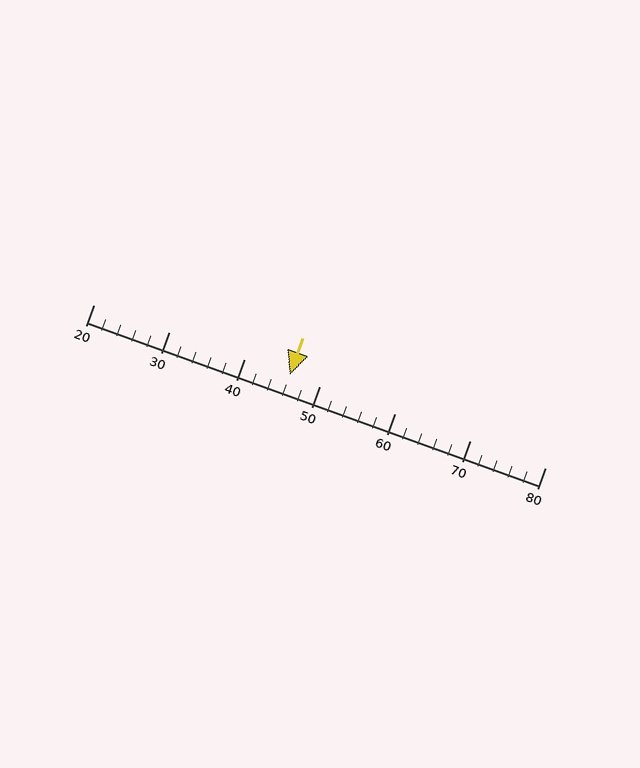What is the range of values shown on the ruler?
The ruler shows values from 20 to 80.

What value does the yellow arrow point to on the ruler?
The yellow arrow points to approximately 46.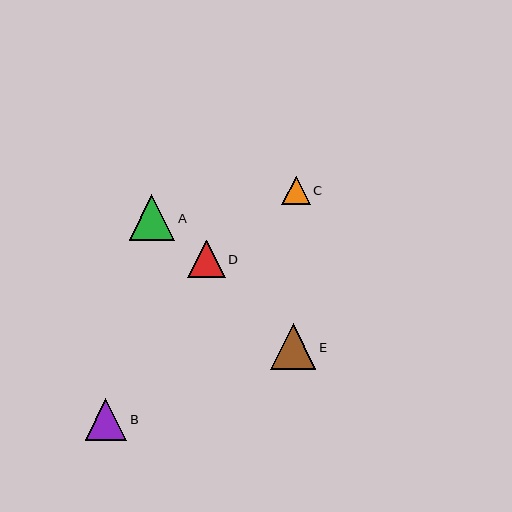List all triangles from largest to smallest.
From largest to smallest: A, E, B, D, C.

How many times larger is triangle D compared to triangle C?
Triangle D is approximately 1.3 times the size of triangle C.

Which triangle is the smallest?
Triangle C is the smallest with a size of approximately 28 pixels.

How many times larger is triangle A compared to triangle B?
Triangle A is approximately 1.1 times the size of triangle B.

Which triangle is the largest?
Triangle A is the largest with a size of approximately 46 pixels.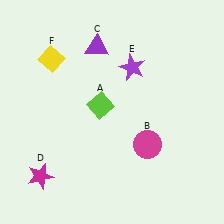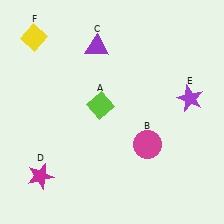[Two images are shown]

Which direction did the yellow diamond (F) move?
The yellow diamond (F) moved up.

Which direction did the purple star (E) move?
The purple star (E) moved right.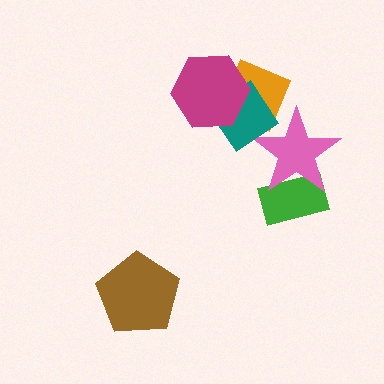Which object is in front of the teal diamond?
The magenta hexagon is in front of the teal diamond.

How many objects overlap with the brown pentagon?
0 objects overlap with the brown pentagon.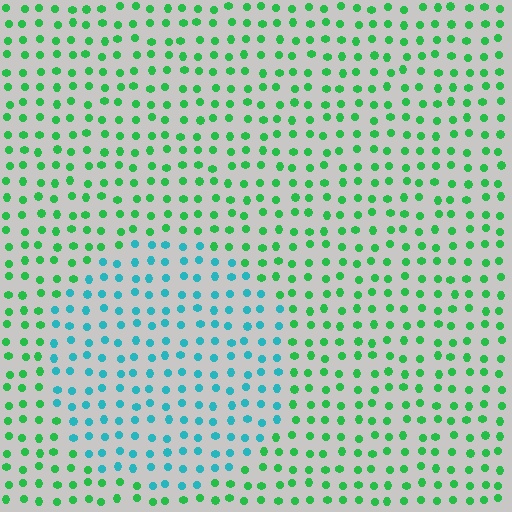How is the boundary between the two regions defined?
The boundary is defined purely by a slight shift in hue (about 51 degrees). Spacing, size, and orientation are identical on both sides.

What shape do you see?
I see a circle.